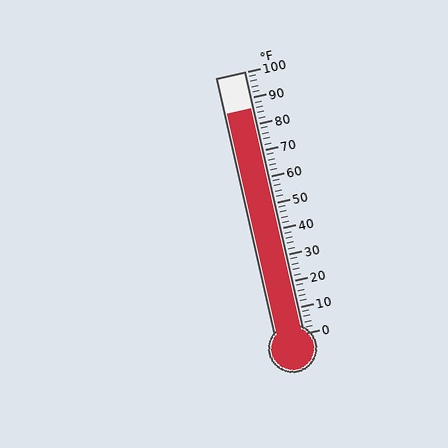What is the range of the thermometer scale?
The thermometer scale ranges from 0°F to 100°F.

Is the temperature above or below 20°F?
The temperature is above 20°F.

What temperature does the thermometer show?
The thermometer shows approximately 86°F.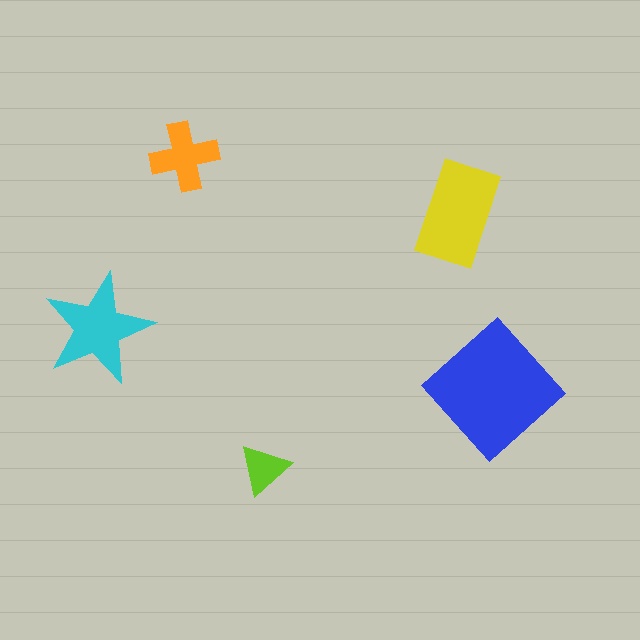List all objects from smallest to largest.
The lime triangle, the orange cross, the cyan star, the yellow rectangle, the blue diamond.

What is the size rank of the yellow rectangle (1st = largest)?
2nd.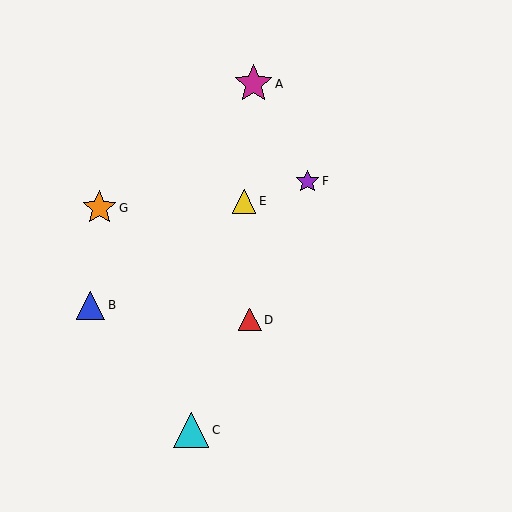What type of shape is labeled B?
Shape B is a blue triangle.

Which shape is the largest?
The magenta star (labeled A) is the largest.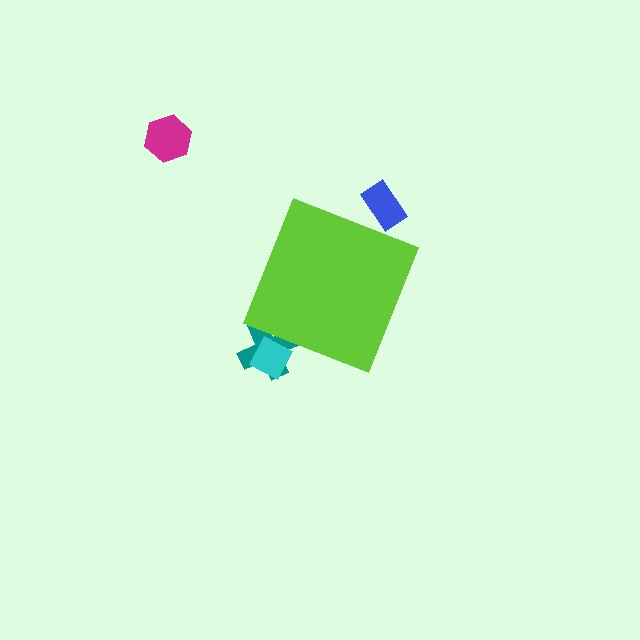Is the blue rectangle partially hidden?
Yes, the blue rectangle is partially hidden behind the lime diamond.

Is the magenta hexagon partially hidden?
No, the magenta hexagon is fully visible.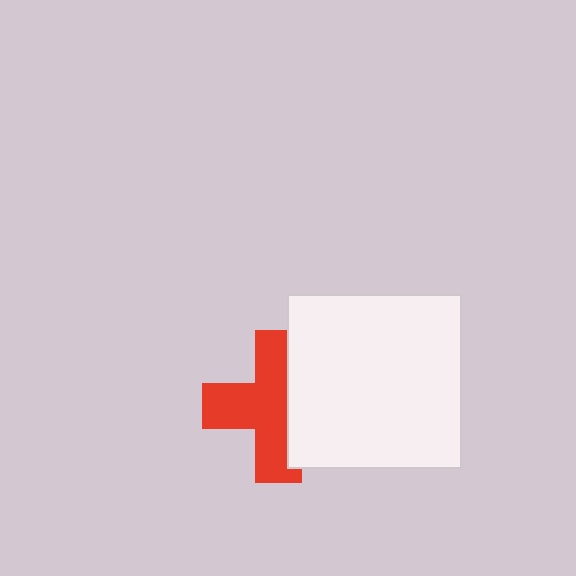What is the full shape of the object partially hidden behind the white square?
The partially hidden object is a red cross.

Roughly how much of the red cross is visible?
About half of it is visible (roughly 63%).